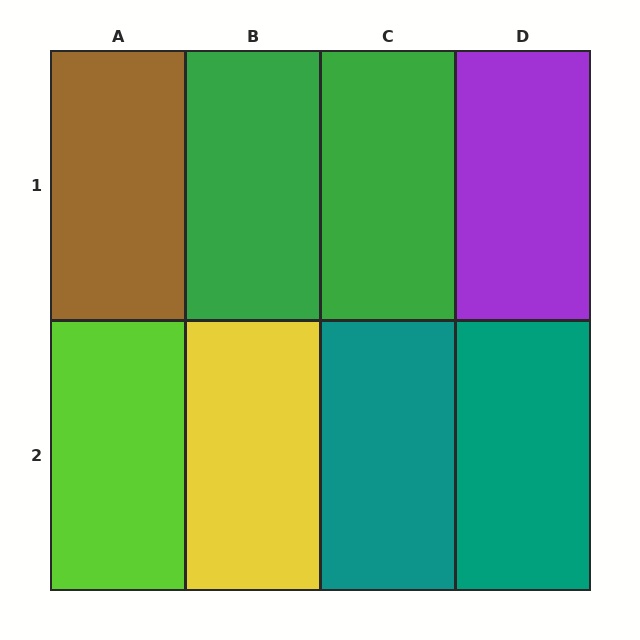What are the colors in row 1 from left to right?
Brown, green, green, purple.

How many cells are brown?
1 cell is brown.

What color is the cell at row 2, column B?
Yellow.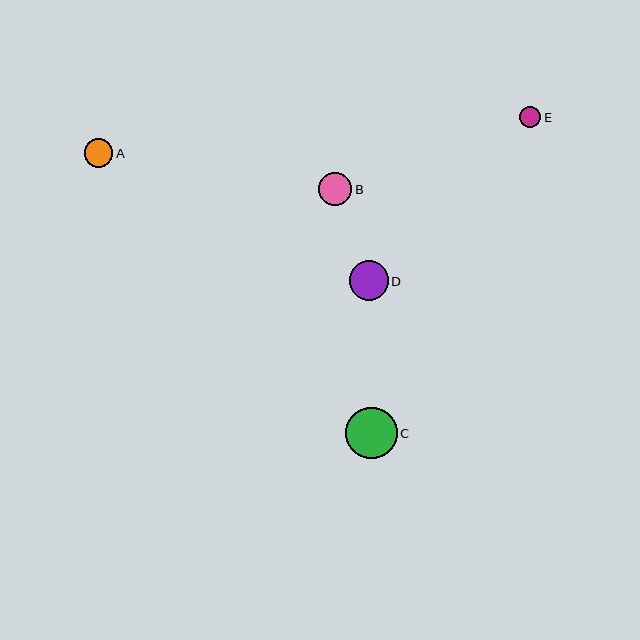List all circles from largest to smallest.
From largest to smallest: C, D, B, A, E.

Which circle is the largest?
Circle C is the largest with a size of approximately 51 pixels.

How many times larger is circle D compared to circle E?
Circle D is approximately 1.9 times the size of circle E.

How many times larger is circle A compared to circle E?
Circle A is approximately 1.4 times the size of circle E.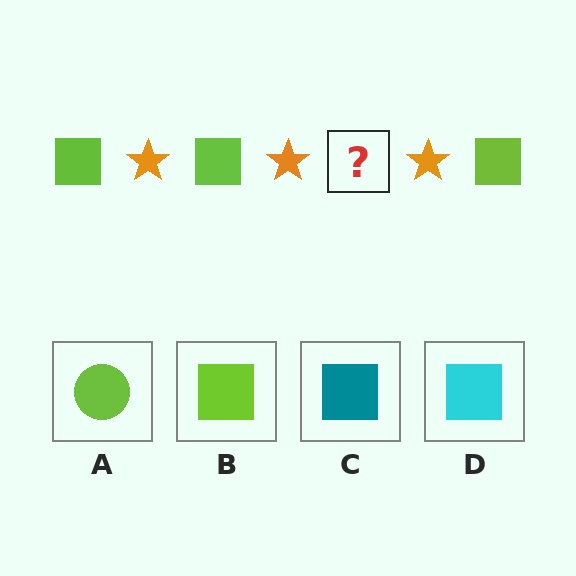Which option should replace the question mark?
Option B.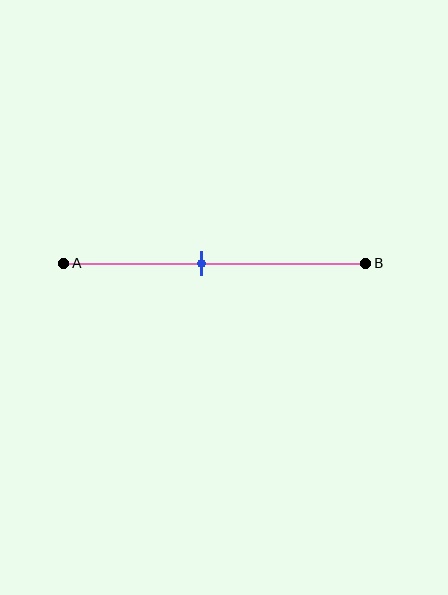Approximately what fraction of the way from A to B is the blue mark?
The blue mark is approximately 45% of the way from A to B.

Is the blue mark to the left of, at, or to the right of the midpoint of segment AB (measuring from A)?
The blue mark is to the left of the midpoint of segment AB.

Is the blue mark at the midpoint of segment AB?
No, the mark is at about 45% from A, not at the 50% midpoint.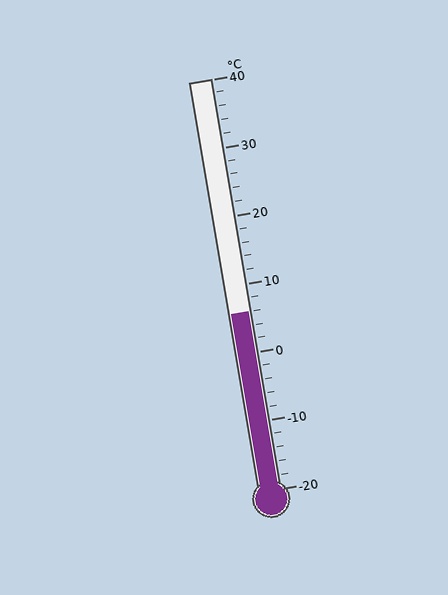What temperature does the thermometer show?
The thermometer shows approximately 6°C.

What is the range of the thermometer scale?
The thermometer scale ranges from -20°C to 40°C.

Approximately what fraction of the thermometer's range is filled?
The thermometer is filled to approximately 45% of its range.